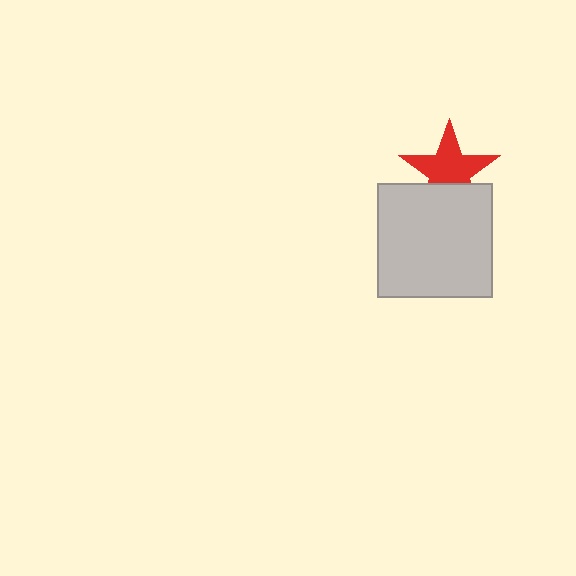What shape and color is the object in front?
The object in front is a light gray square.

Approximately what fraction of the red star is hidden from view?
Roughly 31% of the red star is hidden behind the light gray square.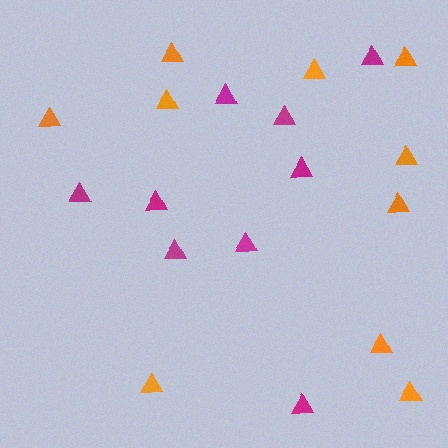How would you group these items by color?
There are 2 groups: one group of magenta triangles (9) and one group of orange triangles (10).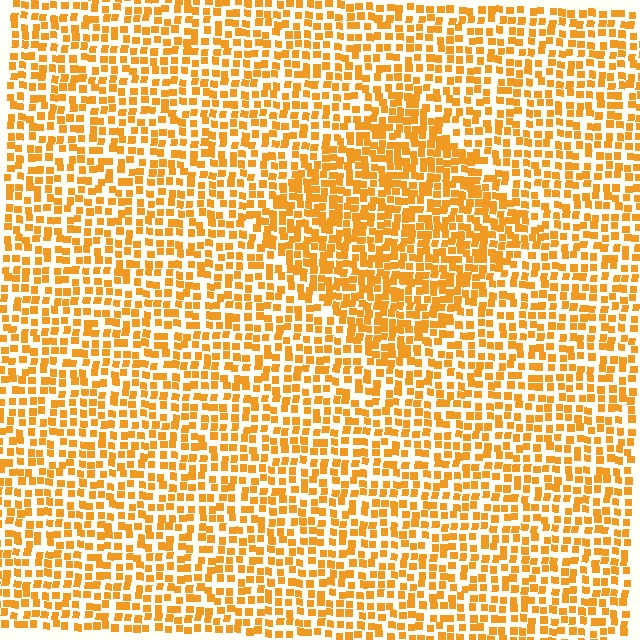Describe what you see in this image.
The image contains small orange elements arranged at two different densities. A diamond-shaped region is visible where the elements are more densely packed than the surrounding area.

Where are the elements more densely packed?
The elements are more densely packed inside the diamond boundary.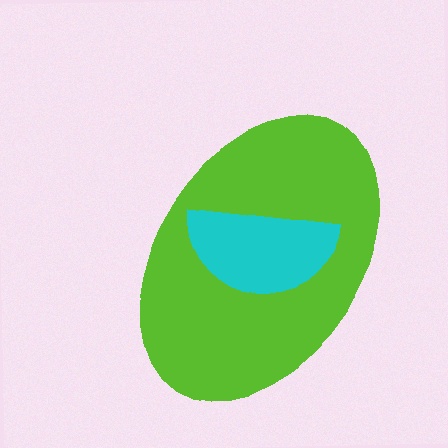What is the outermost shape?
The lime ellipse.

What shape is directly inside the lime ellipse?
The cyan semicircle.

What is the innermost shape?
The cyan semicircle.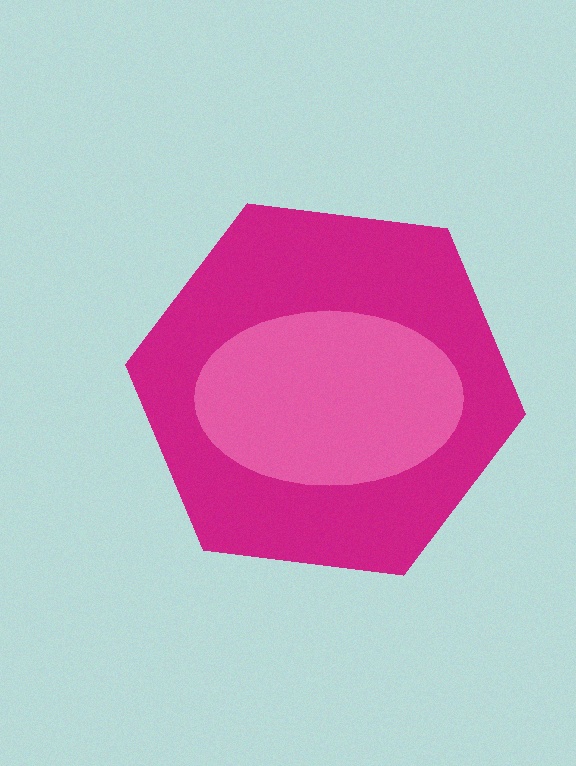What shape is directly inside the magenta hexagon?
The pink ellipse.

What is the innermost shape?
The pink ellipse.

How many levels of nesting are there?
2.